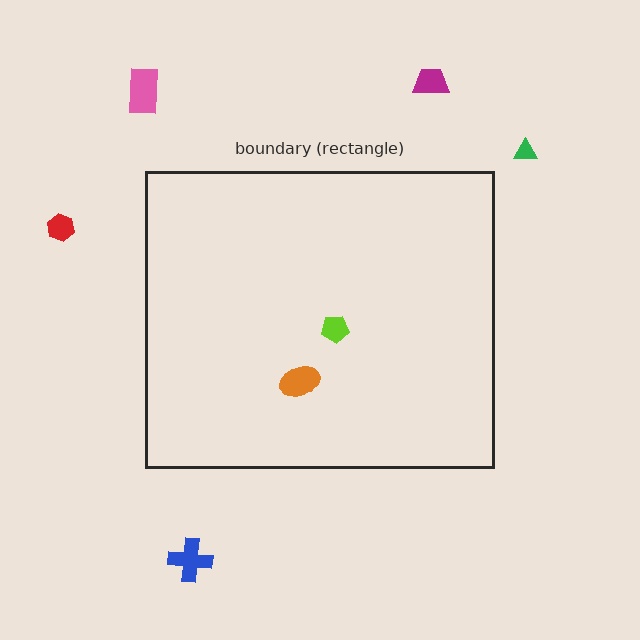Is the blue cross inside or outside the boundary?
Outside.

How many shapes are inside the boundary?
2 inside, 5 outside.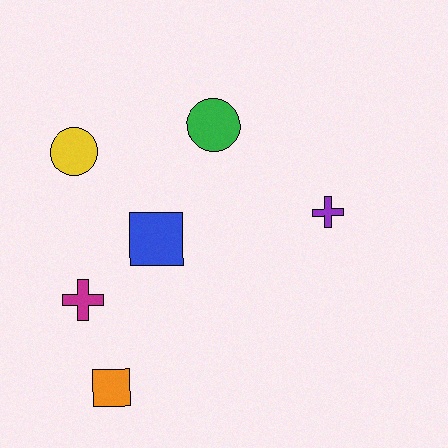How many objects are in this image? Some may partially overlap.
There are 6 objects.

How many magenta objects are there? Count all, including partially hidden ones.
There is 1 magenta object.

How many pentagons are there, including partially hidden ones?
There are no pentagons.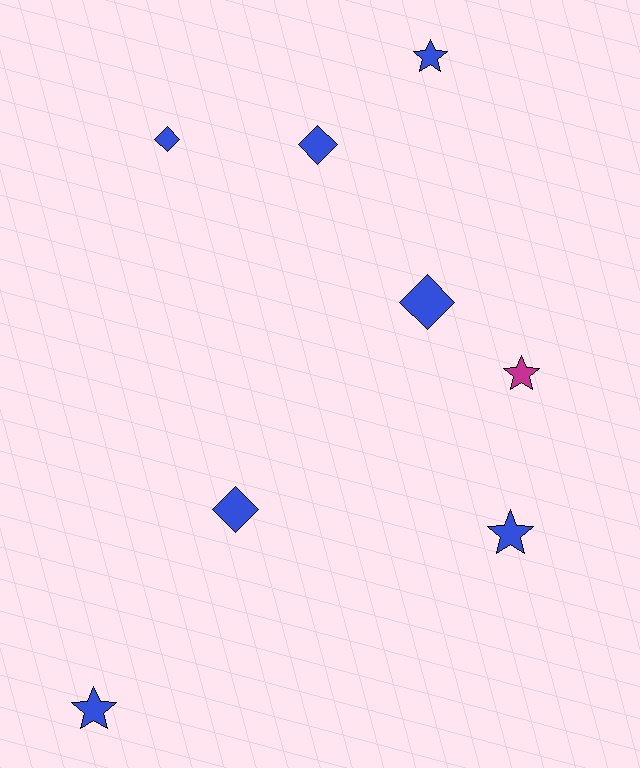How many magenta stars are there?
There is 1 magenta star.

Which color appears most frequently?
Blue, with 7 objects.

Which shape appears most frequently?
Star, with 4 objects.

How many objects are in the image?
There are 8 objects.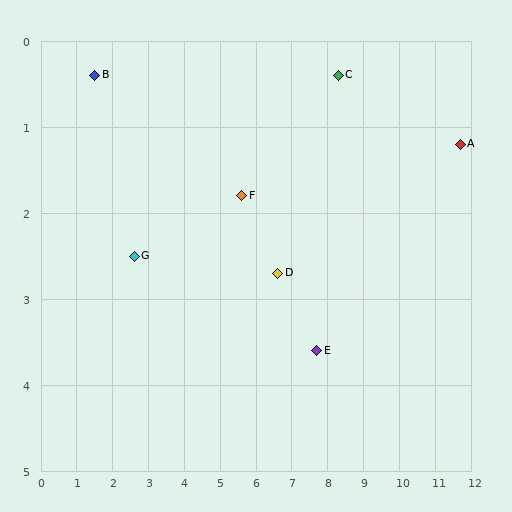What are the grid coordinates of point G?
Point G is at approximately (2.6, 2.5).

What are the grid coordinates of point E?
Point E is at approximately (7.7, 3.6).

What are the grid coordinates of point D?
Point D is at approximately (6.6, 2.7).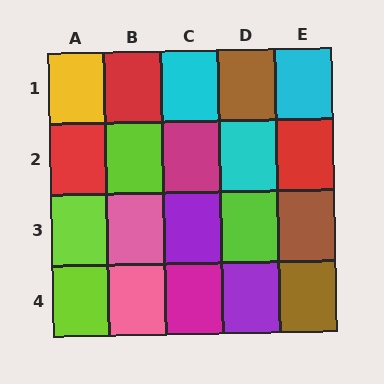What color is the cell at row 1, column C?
Cyan.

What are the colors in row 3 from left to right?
Lime, pink, purple, lime, brown.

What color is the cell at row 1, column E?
Cyan.